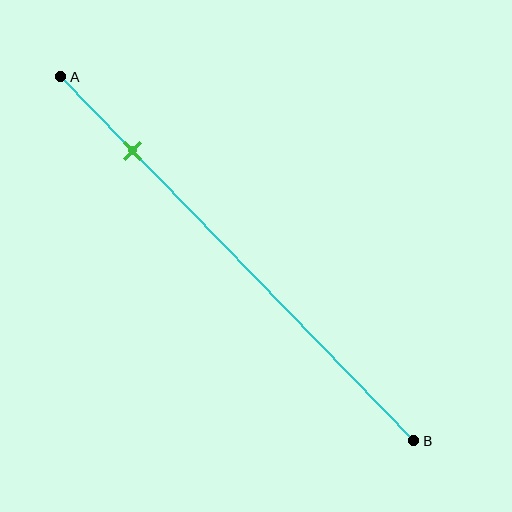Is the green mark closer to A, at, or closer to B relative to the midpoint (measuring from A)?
The green mark is closer to point A than the midpoint of segment AB.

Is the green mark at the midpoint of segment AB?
No, the mark is at about 20% from A, not at the 50% midpoint.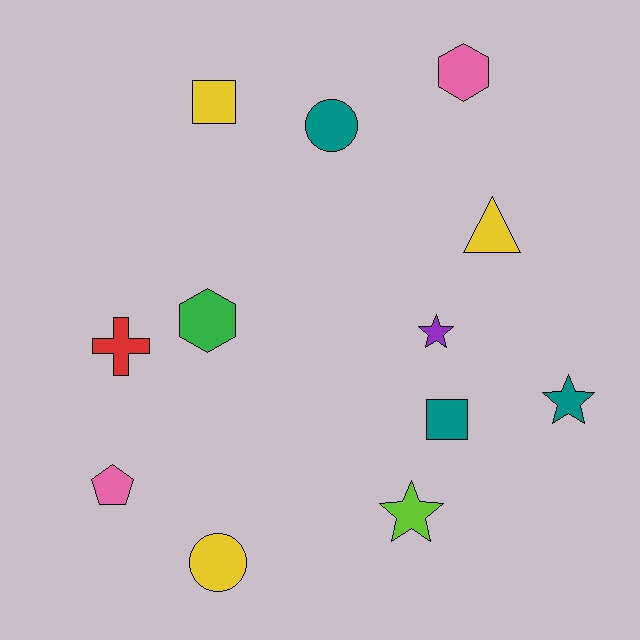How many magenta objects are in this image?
There are no magenta objects.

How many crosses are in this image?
There is 1 cross.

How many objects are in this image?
There are 12 objects.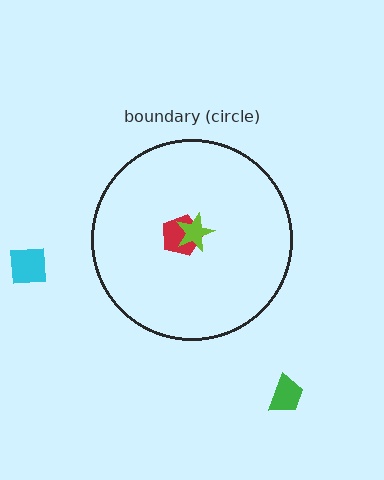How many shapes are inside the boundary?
2 inside, 2 outside.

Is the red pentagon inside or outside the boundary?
Inside.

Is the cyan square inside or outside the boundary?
Outside.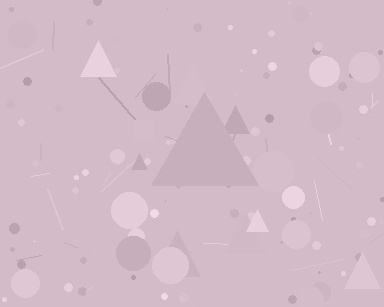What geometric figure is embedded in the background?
A triangle is embedded in the background.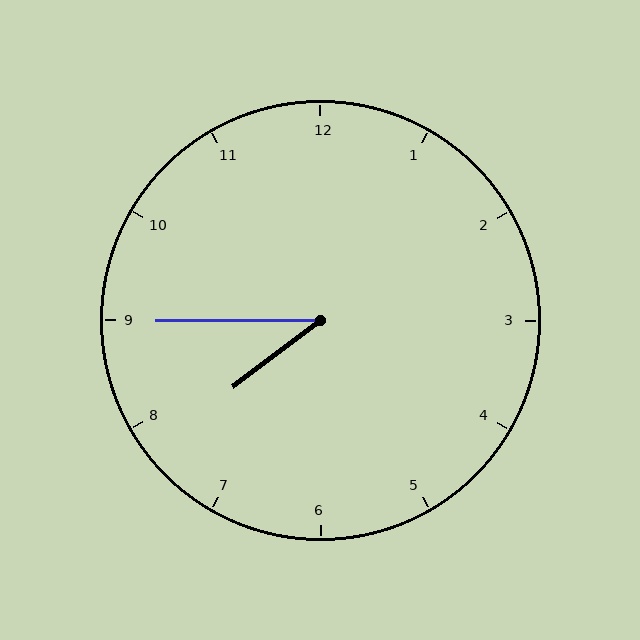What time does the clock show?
7:45.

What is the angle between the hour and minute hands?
Approximately 38 degrees.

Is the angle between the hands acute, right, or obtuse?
It is acute.